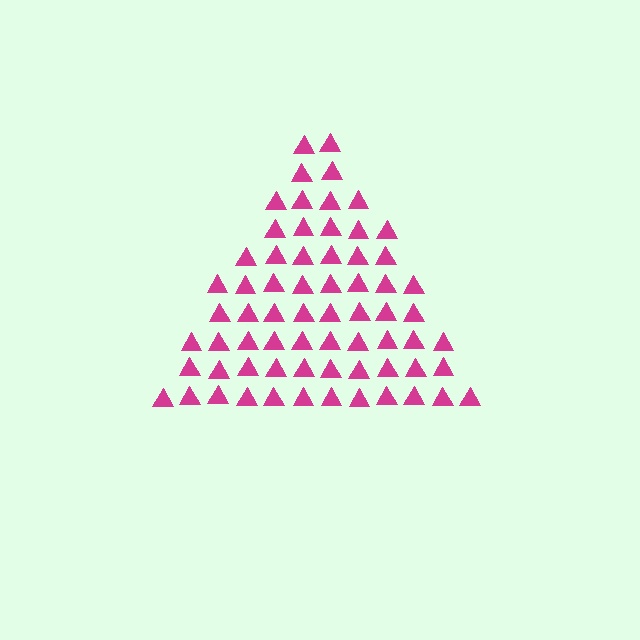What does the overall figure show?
The overall figure shows a triangle.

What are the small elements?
The small elements are triangles.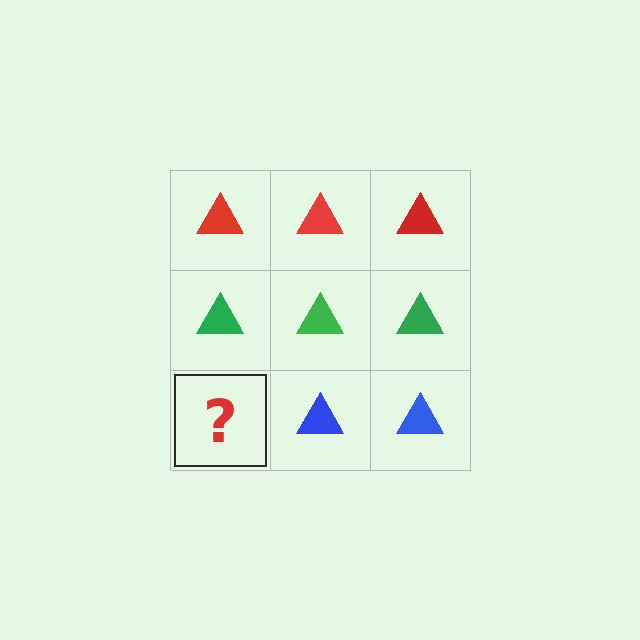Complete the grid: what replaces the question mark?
The question mark should be replaced with a blue triangle.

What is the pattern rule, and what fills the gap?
The rule is that each row has a consistent color. The gap should be filled with a blue triangle.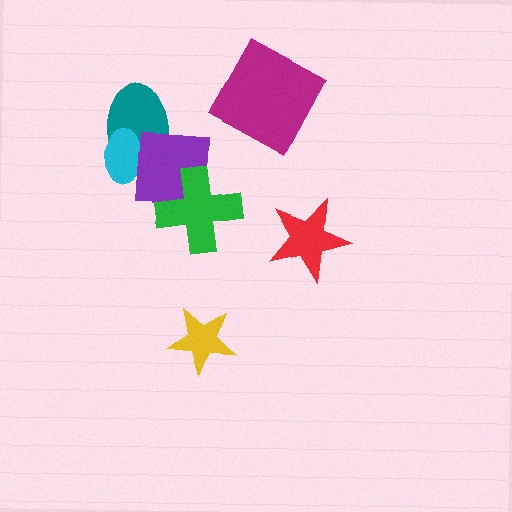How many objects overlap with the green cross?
1 object overlaps with the green cross.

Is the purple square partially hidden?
Yes, it is partially covered by another shape.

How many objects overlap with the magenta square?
0 objects overlap with the magenta square.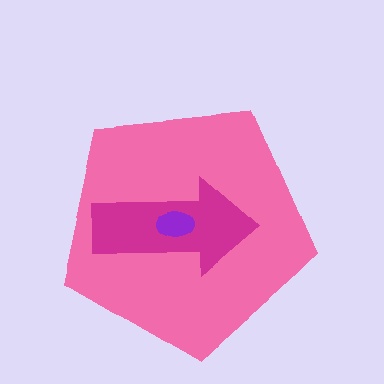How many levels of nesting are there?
3.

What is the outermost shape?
The pink pentagon.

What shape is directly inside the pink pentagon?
The magenta arrow.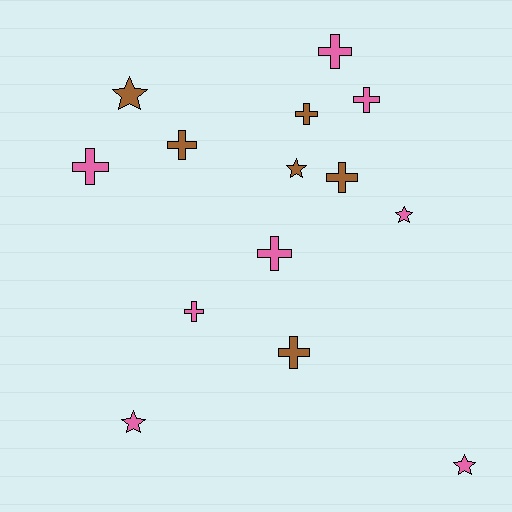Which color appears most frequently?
Pink, with 8 objects.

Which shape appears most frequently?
Cross, with 9 objects.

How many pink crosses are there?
There are 5 pink crosses.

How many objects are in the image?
There are 14 objects.